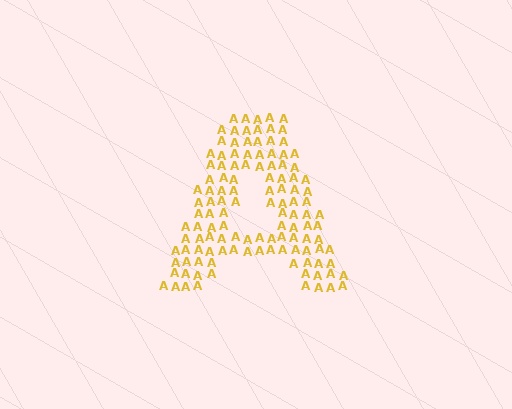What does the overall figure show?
The overall figure shows the letter A.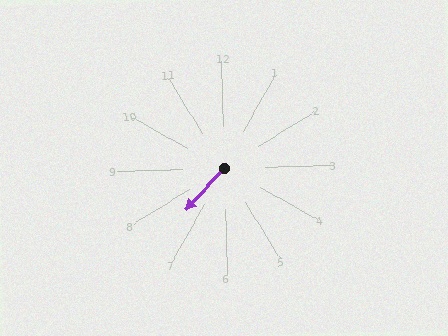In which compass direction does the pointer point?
Southwest.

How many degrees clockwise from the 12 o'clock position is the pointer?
Approximately 224 degrees.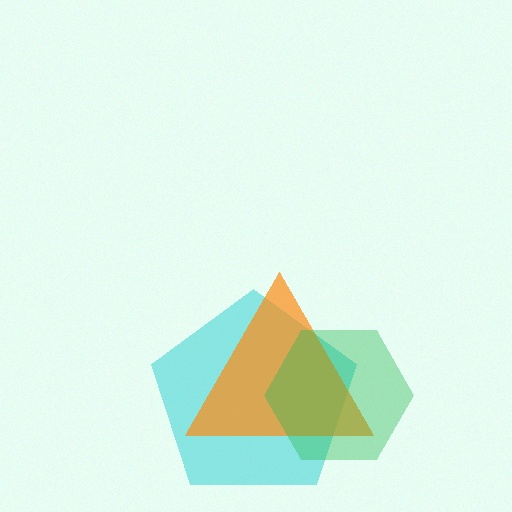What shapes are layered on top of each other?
The layered shapes are: a cyan pentagon, an orange triangle, a green hexagon.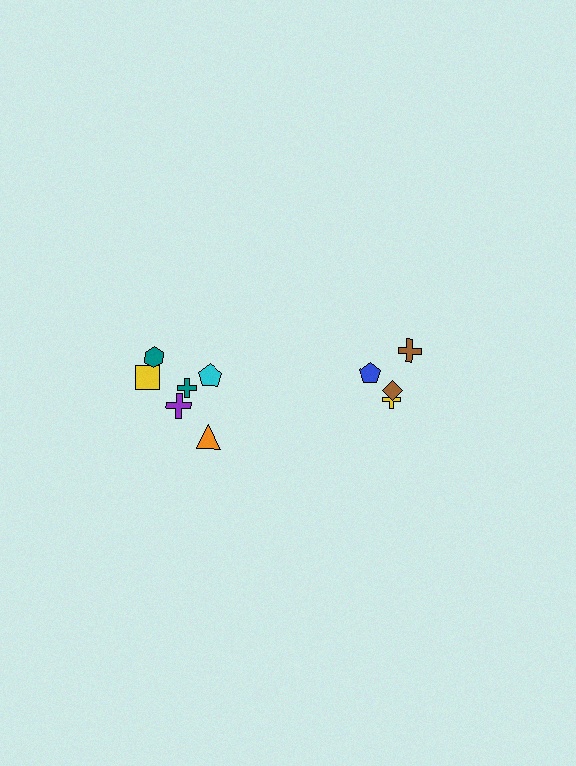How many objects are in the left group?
There are 6 objects.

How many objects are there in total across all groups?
There are 10 objects.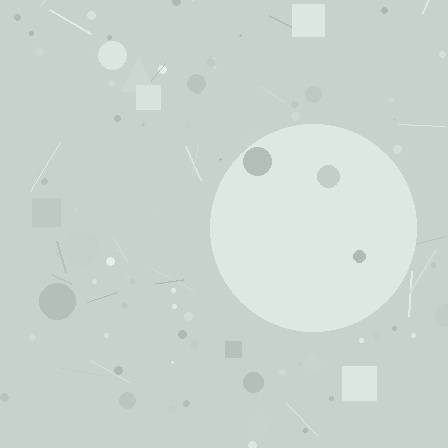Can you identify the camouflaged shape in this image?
The camouflaged shape is a circle.